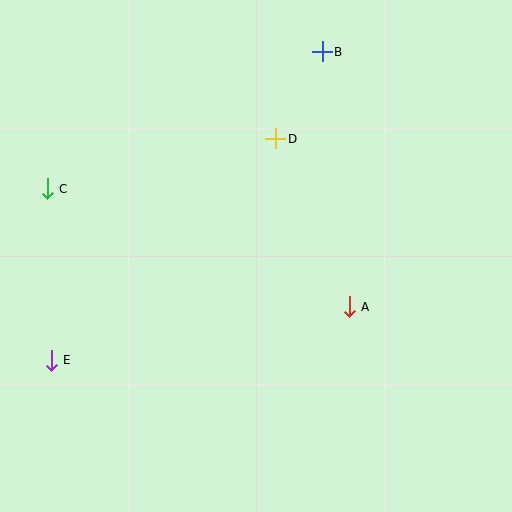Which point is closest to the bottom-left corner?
Point E is closest to the bottom-left corner.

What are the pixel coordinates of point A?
Point A is at (349, 307).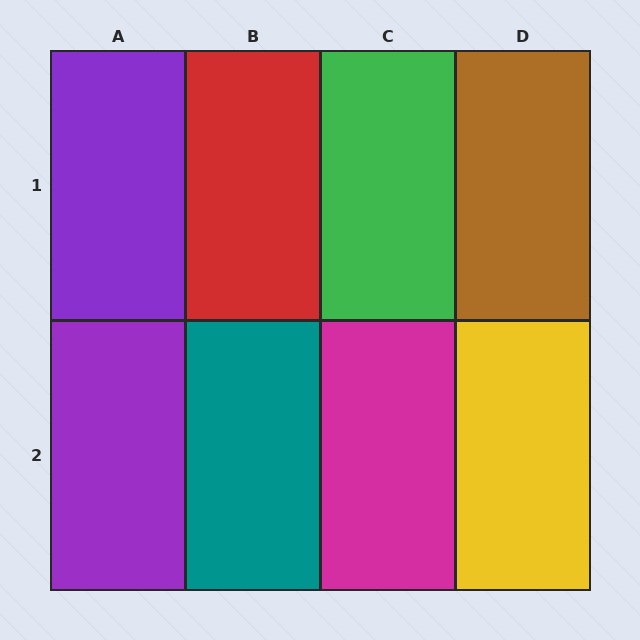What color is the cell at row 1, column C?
Green.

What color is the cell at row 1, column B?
Red.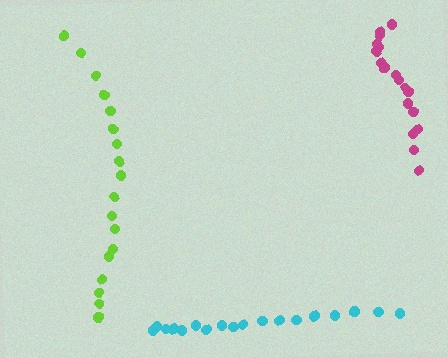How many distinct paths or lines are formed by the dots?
There are 3 distinct paths.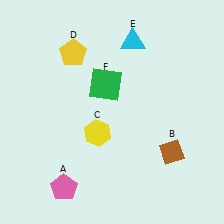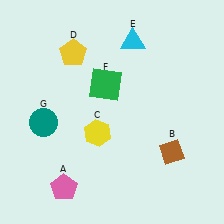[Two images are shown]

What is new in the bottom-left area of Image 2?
A teal circle (G) was added in the bottom-left area of Image 2.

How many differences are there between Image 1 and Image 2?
There is 1 difference between the two images.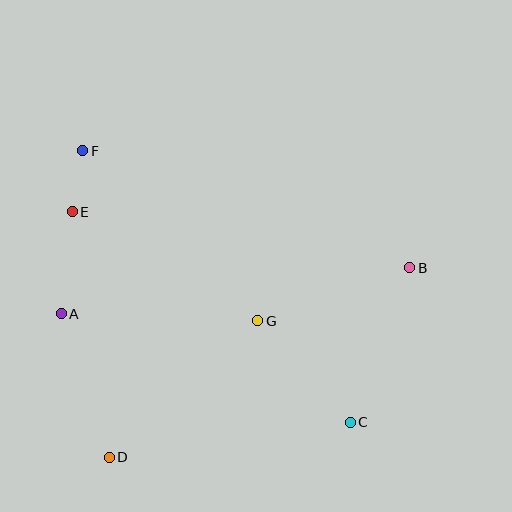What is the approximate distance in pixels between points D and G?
The distance between D and G is approximately 202 pixels.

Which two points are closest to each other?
Points E and F are closest to each other.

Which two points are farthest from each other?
Points C and F are farthest from each other.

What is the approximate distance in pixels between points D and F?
The distance between D and F is approximately 308 pixels.